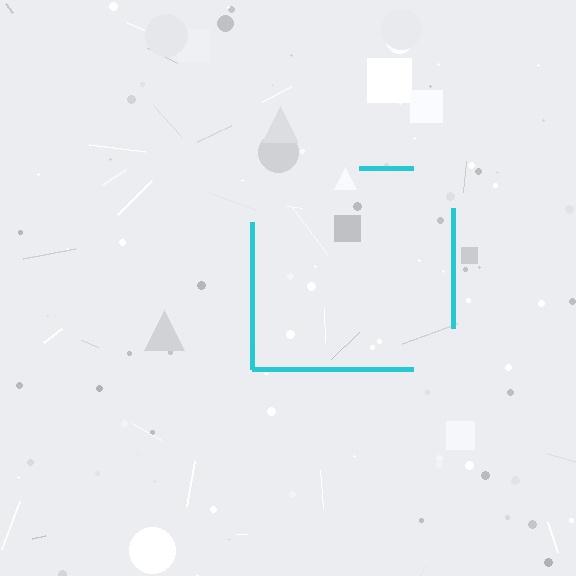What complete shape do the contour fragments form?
The contour fragments form a square.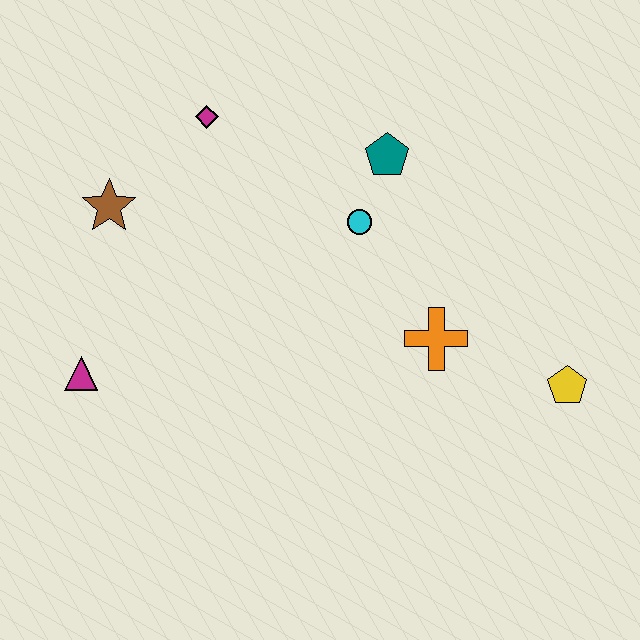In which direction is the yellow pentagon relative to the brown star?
The yellow pentagon is to the right of the brown star.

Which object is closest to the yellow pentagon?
The orange cross is closest to the yellow pentagon.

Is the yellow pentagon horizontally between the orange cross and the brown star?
No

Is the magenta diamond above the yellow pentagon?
Yes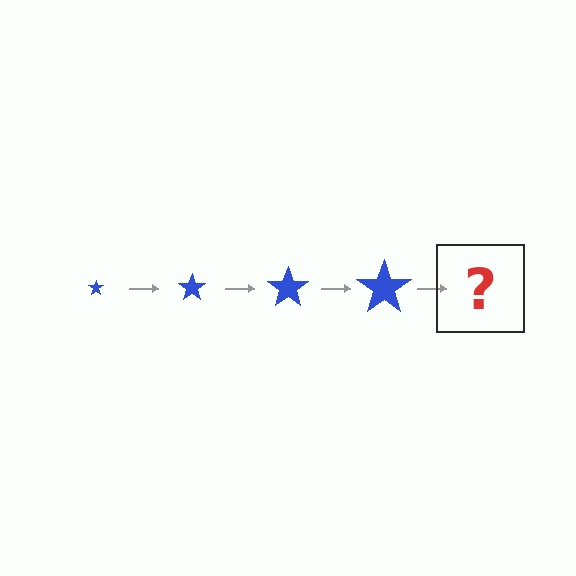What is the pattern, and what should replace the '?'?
The pattern is that the star gets progressively larger each step. The '?' should be a blue star, larger than the previous one.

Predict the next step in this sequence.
The next step is a blue star, larger than the previous one.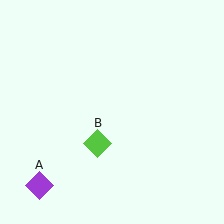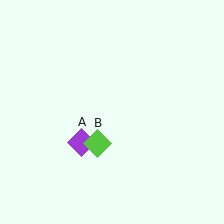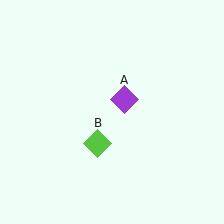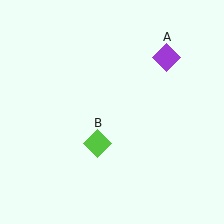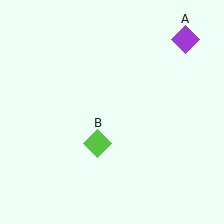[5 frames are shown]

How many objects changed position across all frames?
1 object changed position: purple diamond (object A).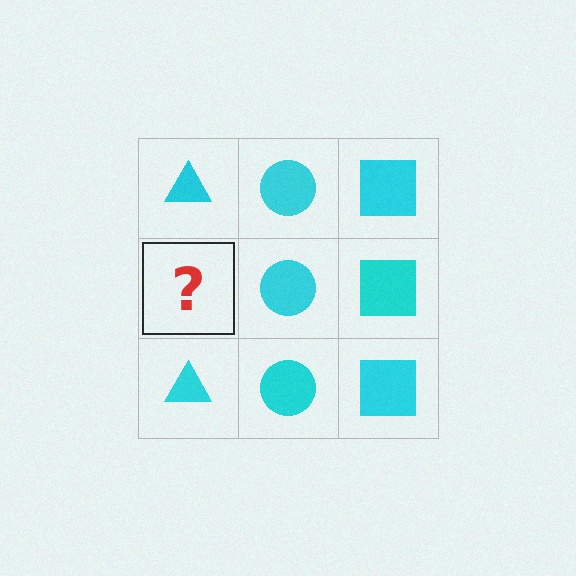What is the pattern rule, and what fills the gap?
The rule is that each column has a consistent shape. The gap should be filled with a cyan triangle.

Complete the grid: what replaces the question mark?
The question mark should be replaced with a cyan triangle.